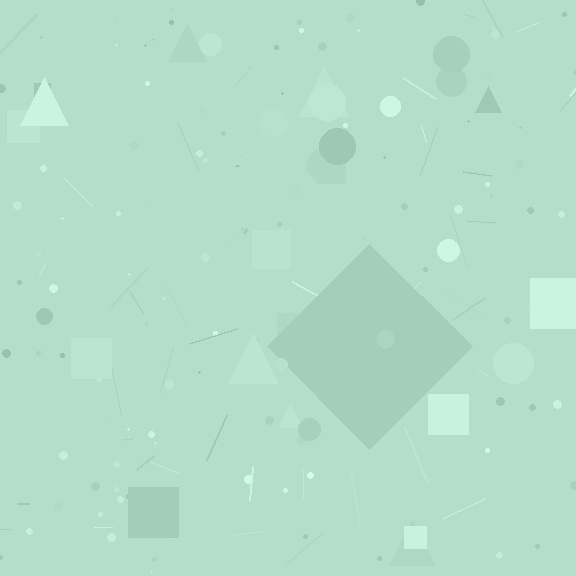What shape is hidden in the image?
A diamond is hidden in the image.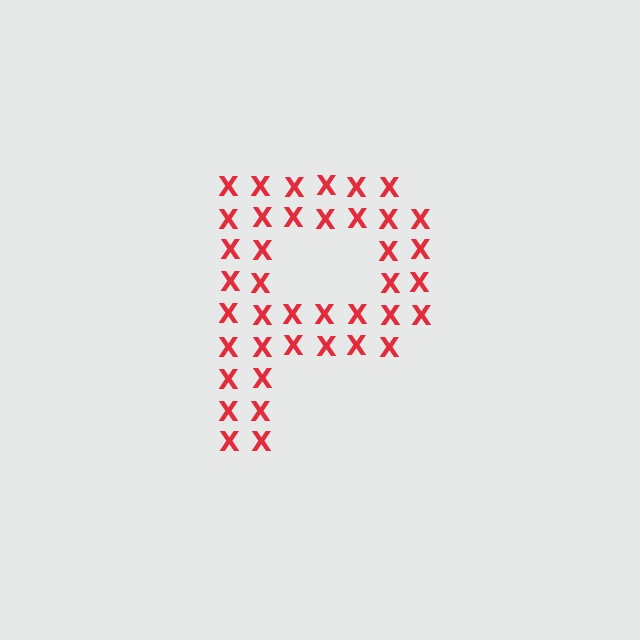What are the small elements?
The small elements are letter X's.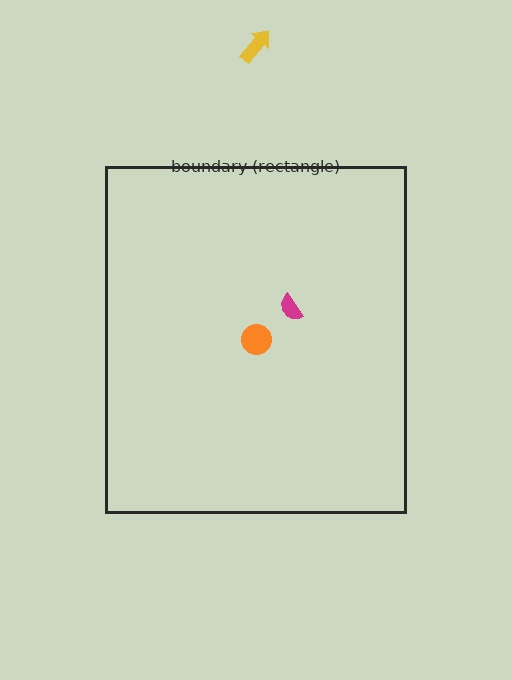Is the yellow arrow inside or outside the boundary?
Outside.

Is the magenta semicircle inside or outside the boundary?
Inside.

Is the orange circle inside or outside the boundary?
Inside.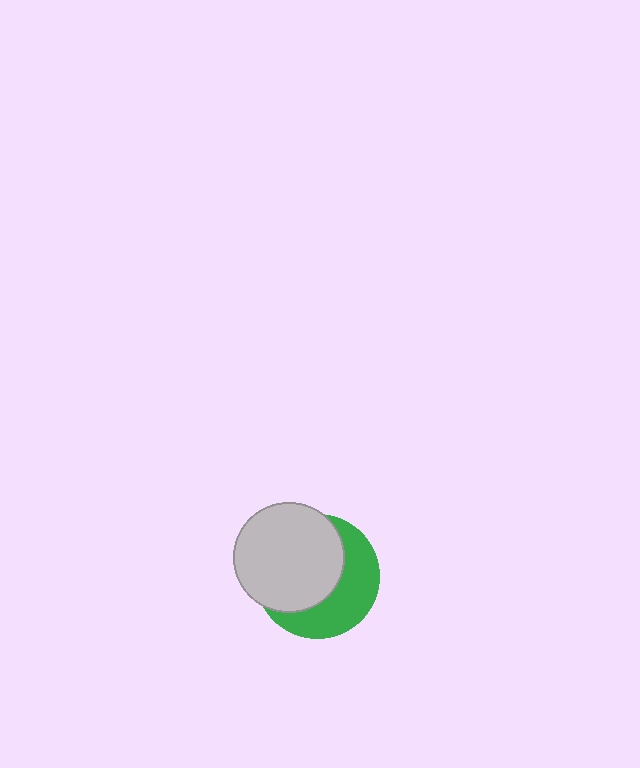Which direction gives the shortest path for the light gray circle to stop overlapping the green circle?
Moving toward the upper-left gives the shortest separation.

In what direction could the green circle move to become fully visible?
The green circle could move toward the lower-right. That would shift it out from behind the light gray circle entirely.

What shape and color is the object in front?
The object in front is a light gray circle.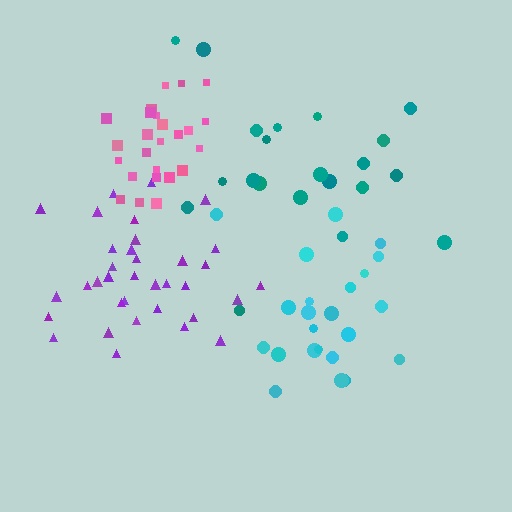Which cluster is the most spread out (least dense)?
Teal.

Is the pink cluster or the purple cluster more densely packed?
Pink.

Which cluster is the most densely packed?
Pink.